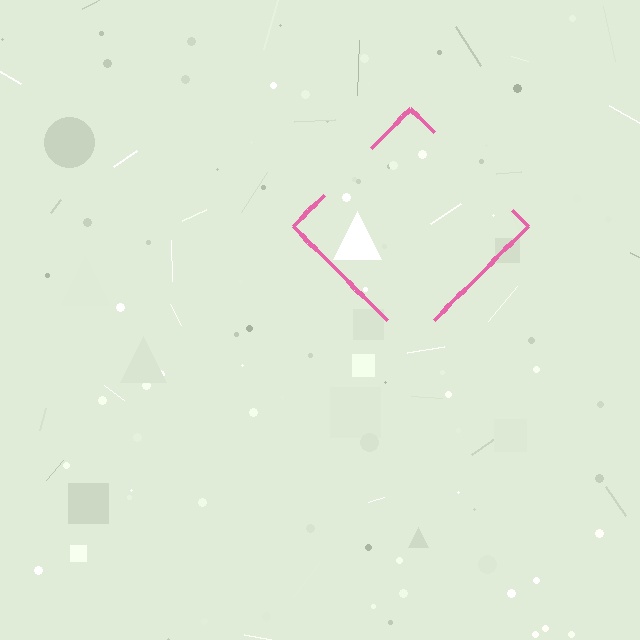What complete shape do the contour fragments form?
The contour fragments form a diamond.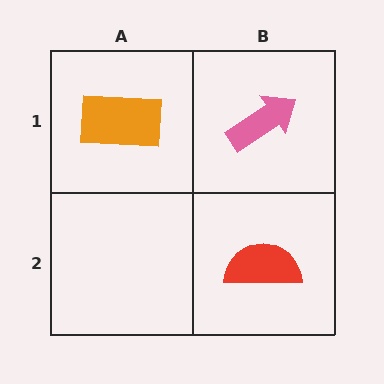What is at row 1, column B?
A pink arrow.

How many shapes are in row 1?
2 shapes.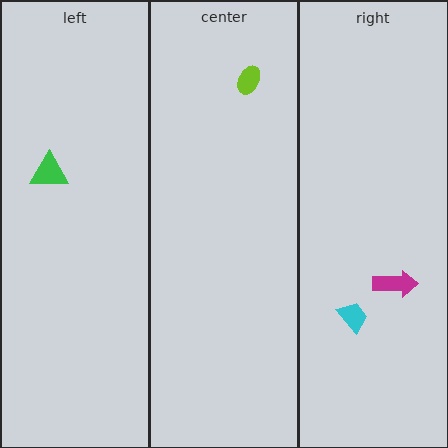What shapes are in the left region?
The green triangle.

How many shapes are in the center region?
1.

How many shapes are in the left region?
1.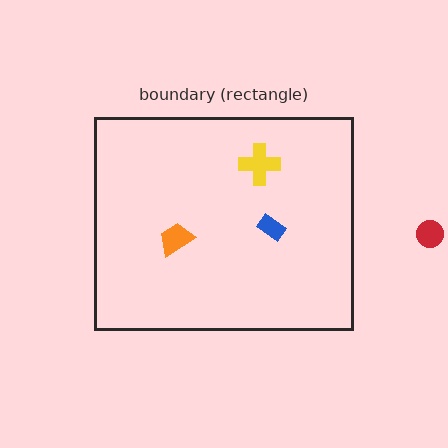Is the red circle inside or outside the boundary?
Outside.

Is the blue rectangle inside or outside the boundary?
Inside.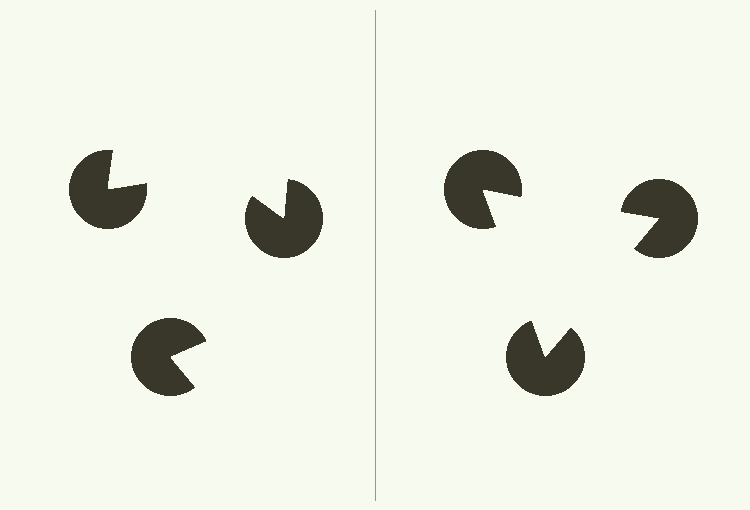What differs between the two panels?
The pac-man discs are positioned identically on both sides; only the wedge orientations differ. On the right they align to a triangle; on the left they are misaligned.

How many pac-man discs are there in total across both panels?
6 — 3 on each side.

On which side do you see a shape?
An illusory triangle appears on the right side. On the left side the wedge cuts are rotated, so no coherent shape forms.